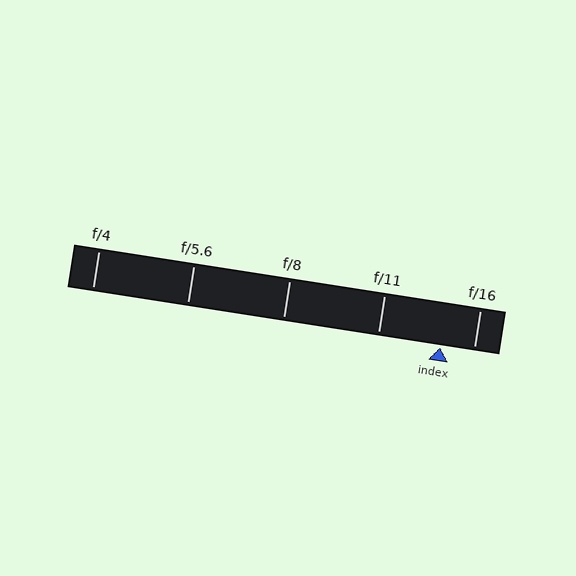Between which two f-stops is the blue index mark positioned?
The index mark is between f/11 and f/16.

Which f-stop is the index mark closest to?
The index mark is closest to f/16.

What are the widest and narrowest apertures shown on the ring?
The widest aperture shown is f/4 and the narrowest is f/16.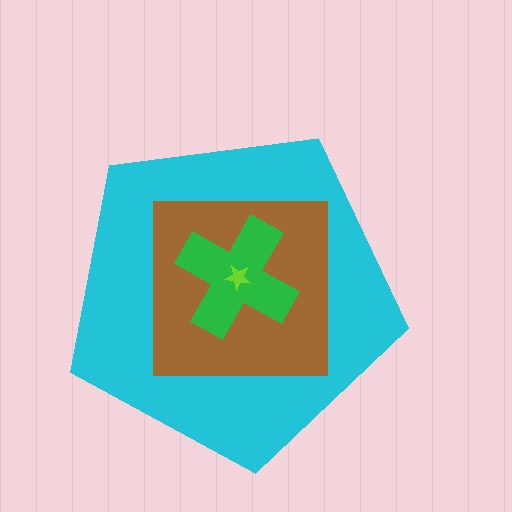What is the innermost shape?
The lime star.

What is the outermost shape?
The cyan pentagon.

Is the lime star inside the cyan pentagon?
Yes.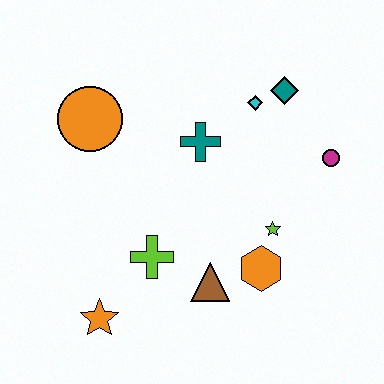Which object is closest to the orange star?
The lime cross is closest to the orange star.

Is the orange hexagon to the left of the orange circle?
No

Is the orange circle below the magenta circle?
No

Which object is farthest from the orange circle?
The magenta circle is farthest from the orange circle.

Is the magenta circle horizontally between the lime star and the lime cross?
No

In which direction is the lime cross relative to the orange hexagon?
The lime cross is to the left of the orange hexagon.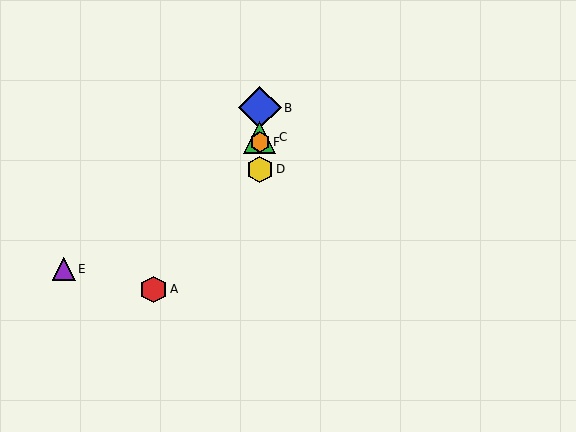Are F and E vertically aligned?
No, F is at x≈260 and E is at x≈64.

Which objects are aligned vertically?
Objects B, C, D, F are aligned vertically.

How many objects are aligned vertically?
4 objects (B, C, D, F) are aligned vertically.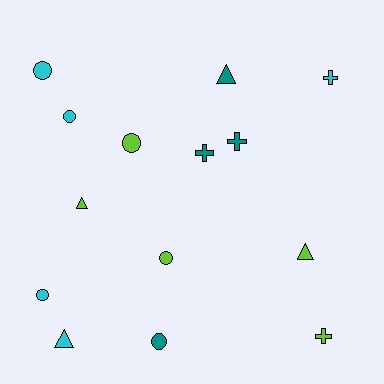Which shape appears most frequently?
Circle, with 6 objects.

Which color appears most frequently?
Lime, with 5 objects.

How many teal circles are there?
There is 1 teal circle.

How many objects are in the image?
There are 14 objects.